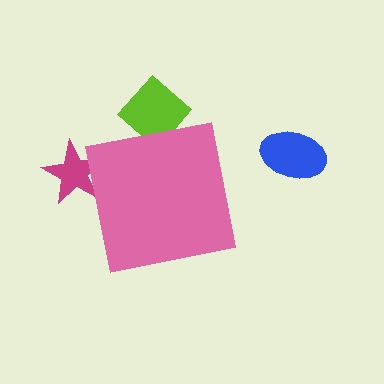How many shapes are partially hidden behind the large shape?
2 shapes are partially hidden.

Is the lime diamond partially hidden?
Yes, the lime diamond is partially hidden behind the pink square.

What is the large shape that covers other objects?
A pink square.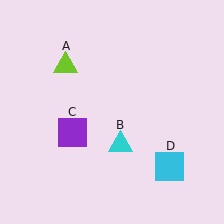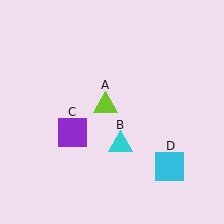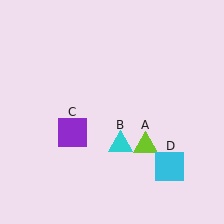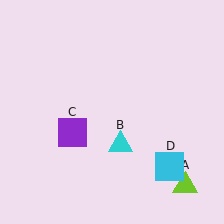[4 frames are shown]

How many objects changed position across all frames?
1 object changed position: lime triangle (object A).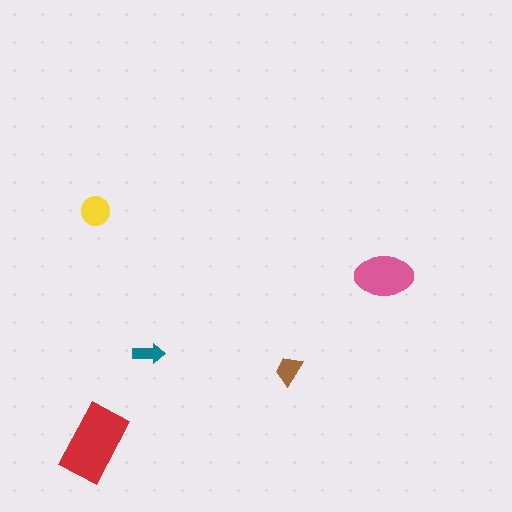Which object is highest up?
The yellow circle is topmost.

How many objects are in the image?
There are 5 objects in the image.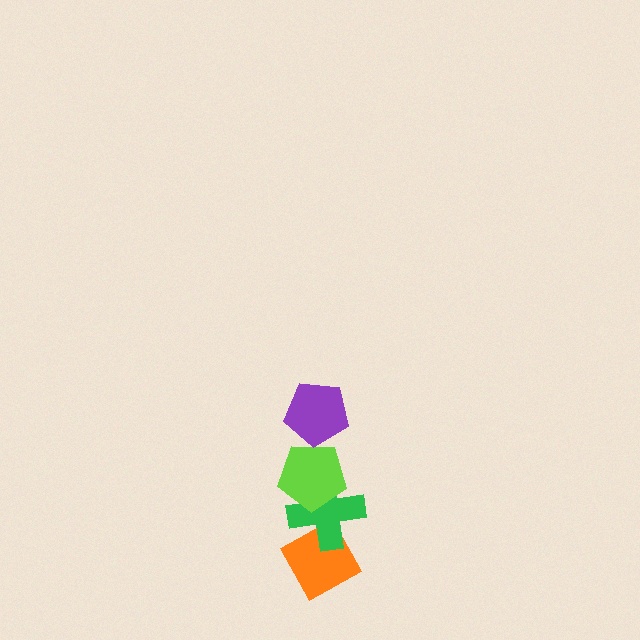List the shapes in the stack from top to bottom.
From top to bottom: the purple pentagon, the lime pentagon, the green cross, the orange diamond.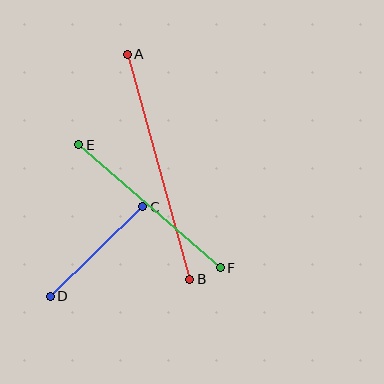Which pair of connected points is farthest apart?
Points A and B are farthest apart.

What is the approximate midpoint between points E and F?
The midpoint is at approximately (149, 206) pixels.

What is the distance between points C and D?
The distance is approximately 129 pixels.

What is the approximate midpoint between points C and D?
The midpoint is at approximately (97, 251) pixels.